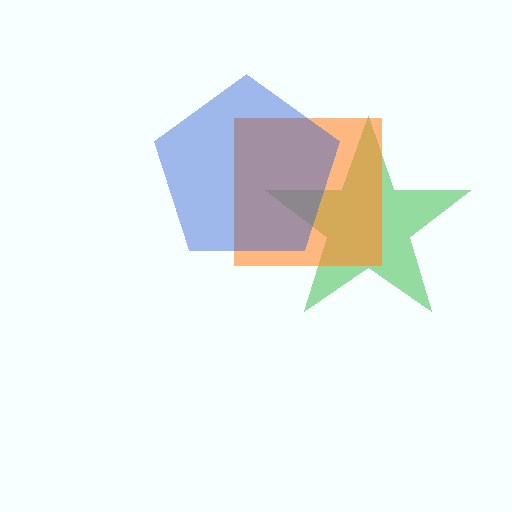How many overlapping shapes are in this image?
There are 3 overlapping shapes in the image.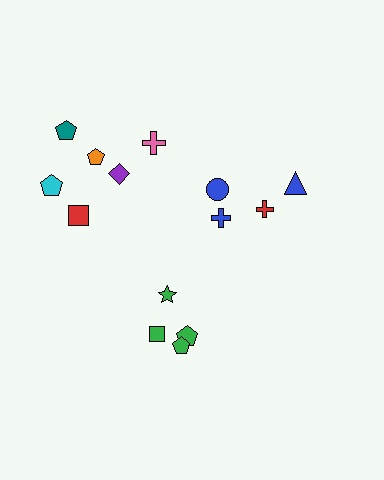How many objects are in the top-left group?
There are 6 objects.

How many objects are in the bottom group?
There are 4 objects.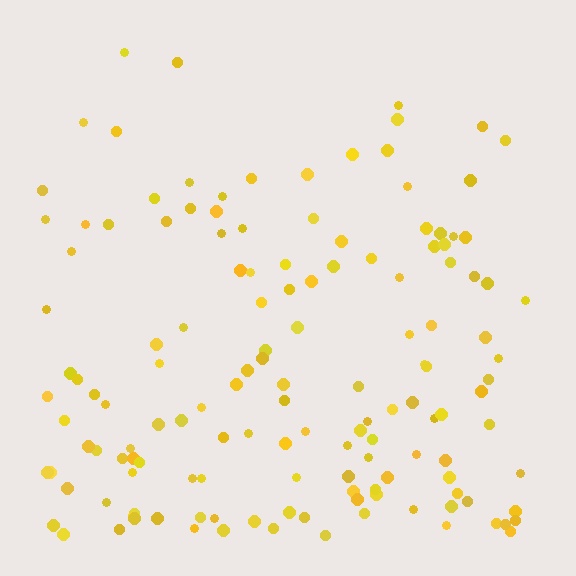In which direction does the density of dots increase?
From top to bottom, with the bottom side densest.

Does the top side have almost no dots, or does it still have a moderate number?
Still a moderate number, just noticeably fewer than the bottom.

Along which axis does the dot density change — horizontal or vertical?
Vertical.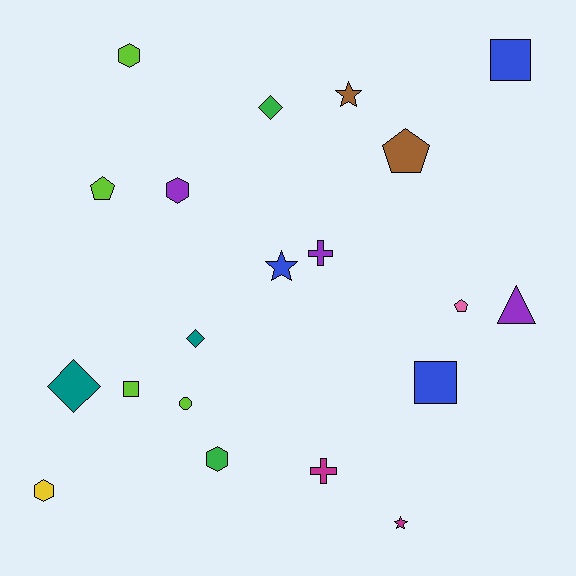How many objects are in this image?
There are 20 objects.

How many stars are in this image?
There are 3 stars.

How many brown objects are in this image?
There are 2 brown objects.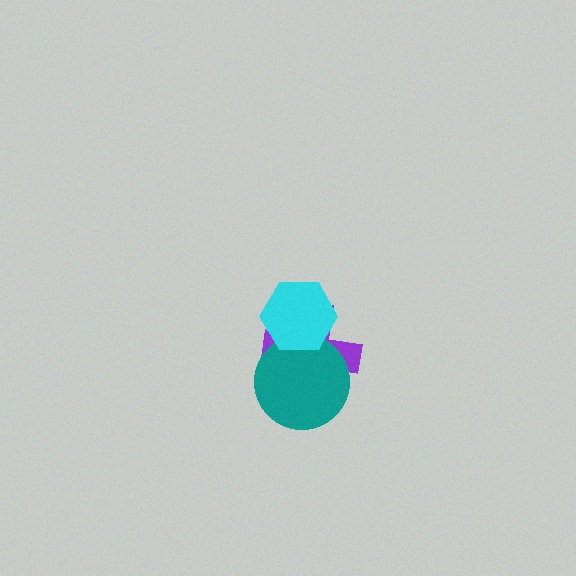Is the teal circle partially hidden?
Yes, it is partially covered by another shape.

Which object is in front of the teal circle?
The cyan hexagon is in front of the teal circle.